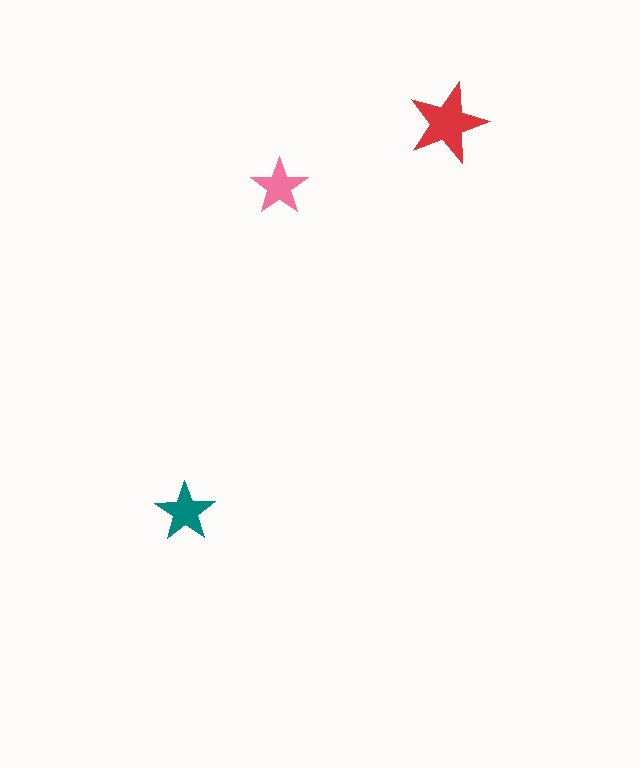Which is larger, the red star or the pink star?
The red one.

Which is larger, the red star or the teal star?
The red one.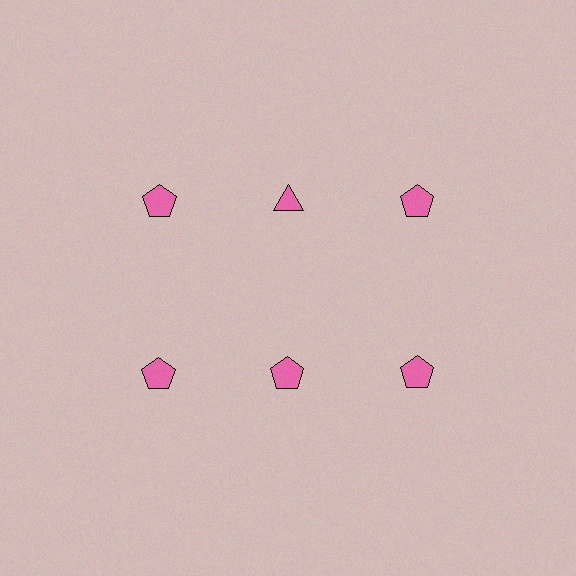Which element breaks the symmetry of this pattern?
The pink triangle in the top row, second from left column breaks the symmetry. All other shapes are pink pentagons.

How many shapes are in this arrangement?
There are 6 shapes arranged in a grid pattern.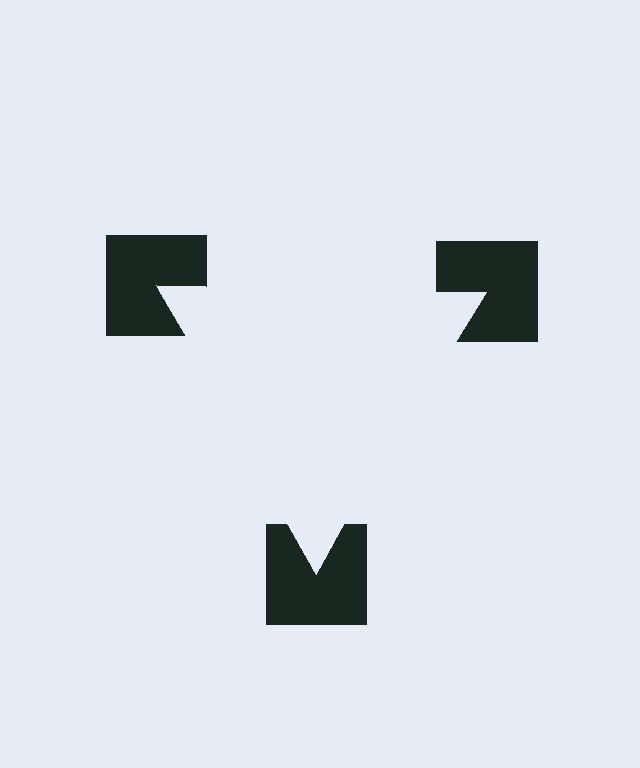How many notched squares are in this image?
There are 3 — one at each vertex of the illusory triangle.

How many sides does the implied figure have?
3 sides.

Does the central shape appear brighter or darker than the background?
It typically appears slightly brighter than the background, even though no actual brightness change is drawn.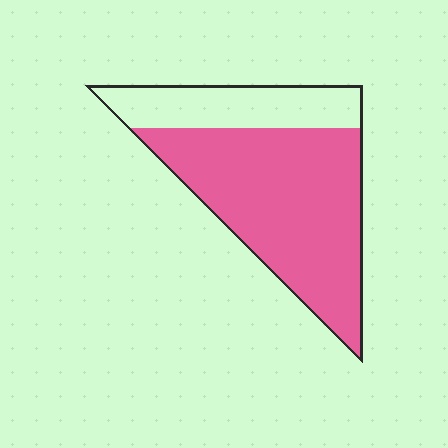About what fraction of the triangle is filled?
About three quarters (3/4).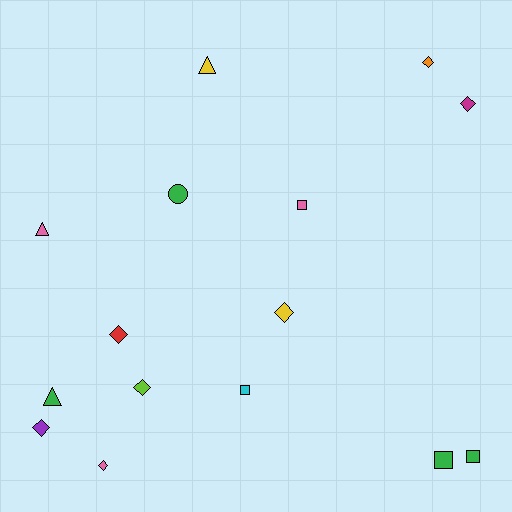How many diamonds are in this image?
There are 7 diamonds.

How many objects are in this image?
There are 15 objects.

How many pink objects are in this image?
There are 3 pink objects.